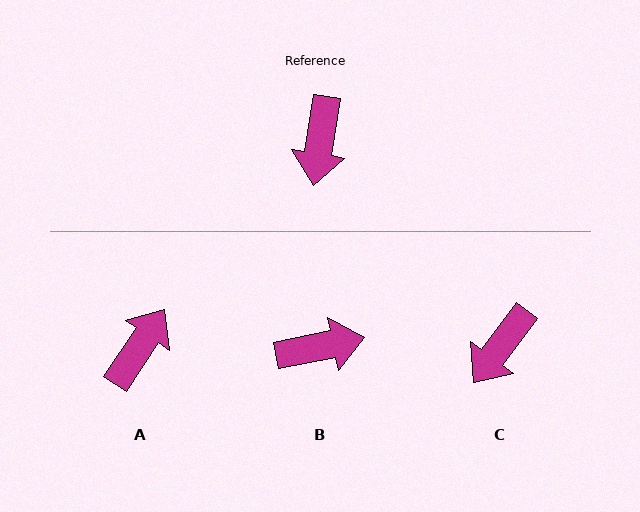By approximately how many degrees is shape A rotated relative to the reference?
Approximately 155 degrees counter-clockwise.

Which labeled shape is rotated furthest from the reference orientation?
A, about 155 degrees away.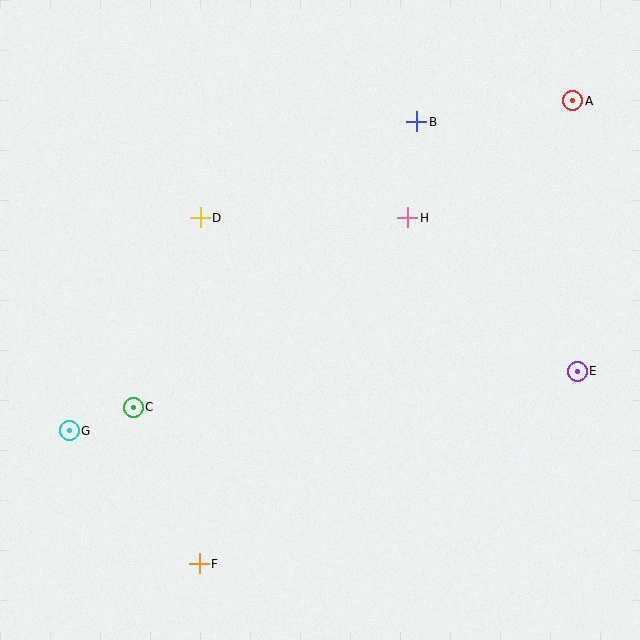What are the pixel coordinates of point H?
Point H is at (408, 217).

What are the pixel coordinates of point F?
Point F is at (199, 564).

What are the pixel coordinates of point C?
Point C is at (134, 408).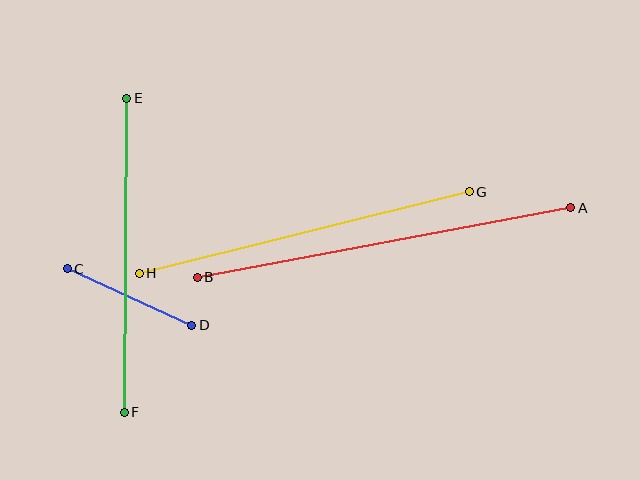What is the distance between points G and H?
The distance is approximately 340 pixels.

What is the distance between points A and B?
The distance is approximately 380 pixels.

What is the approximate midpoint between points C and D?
The midpoint is at approximately (129, 297) pixels.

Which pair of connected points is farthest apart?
Points A and B are farthest apart.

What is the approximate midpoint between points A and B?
The midpoint is at approximately (384, 243) pixels.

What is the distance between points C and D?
The distance is approximately 137 pixels.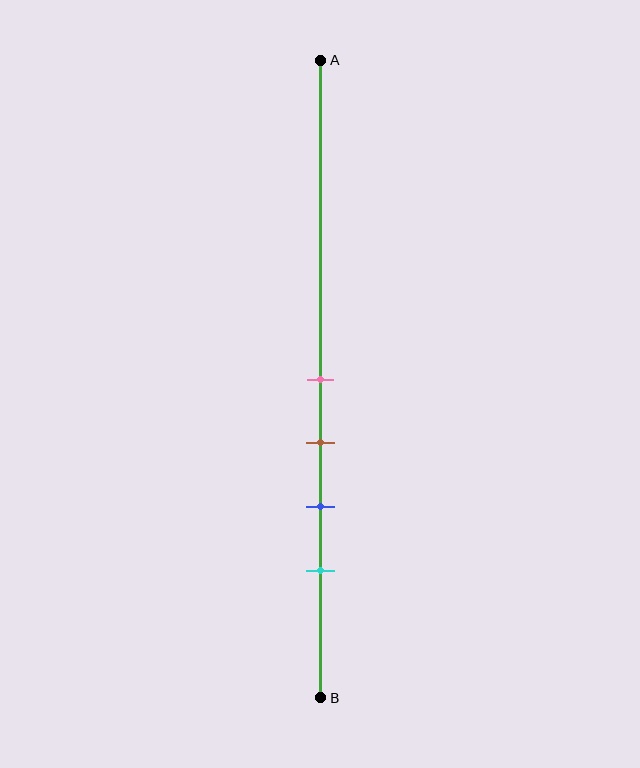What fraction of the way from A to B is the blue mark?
The blue mark is approximately 70% (0.7) of the way from A to B.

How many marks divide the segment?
There are 4 marks dividing the segment.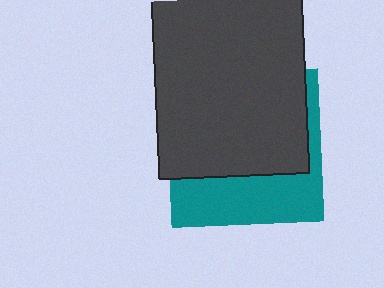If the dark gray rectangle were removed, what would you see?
You would see the complete teal square.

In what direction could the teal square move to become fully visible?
The teal square could move down. That would shift it out from behind the dark gray rectangle entirely.